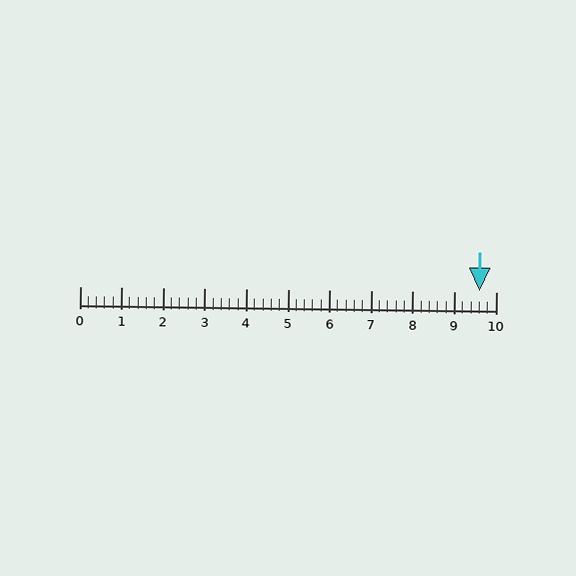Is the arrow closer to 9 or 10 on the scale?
The arrow is closer to 10.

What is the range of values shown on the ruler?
The ruler shows values from 0 to 10.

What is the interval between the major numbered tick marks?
The major tick marks are spaced 1 units apart.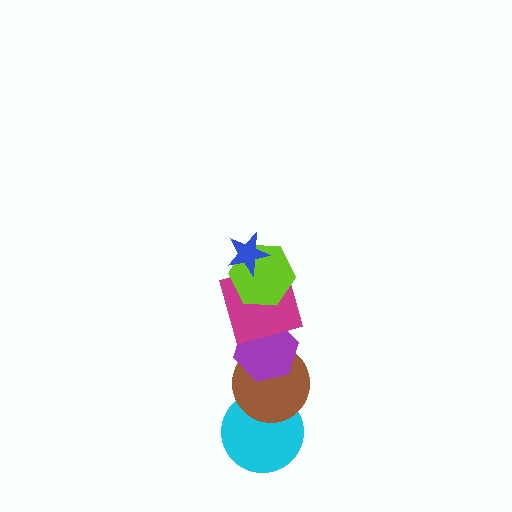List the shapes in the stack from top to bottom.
From top to bottom: the blue star, the lime hexagon, the magenta square, the purple hexagon, the brown circle, the cyan circle.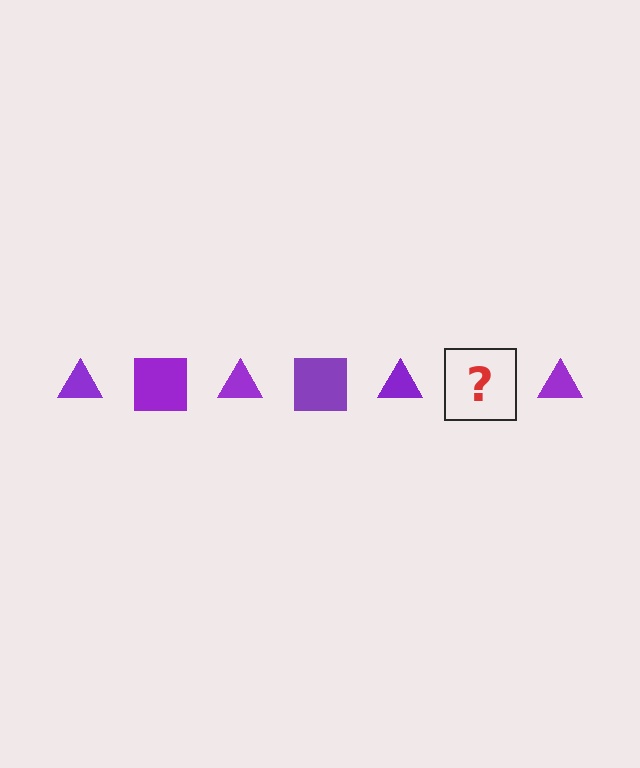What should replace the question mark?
The question mark should be replaced with a purple square.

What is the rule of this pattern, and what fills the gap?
The rule is that the pattern cycles through triangle, square shapes in purple. The gap should be filled with a purple square.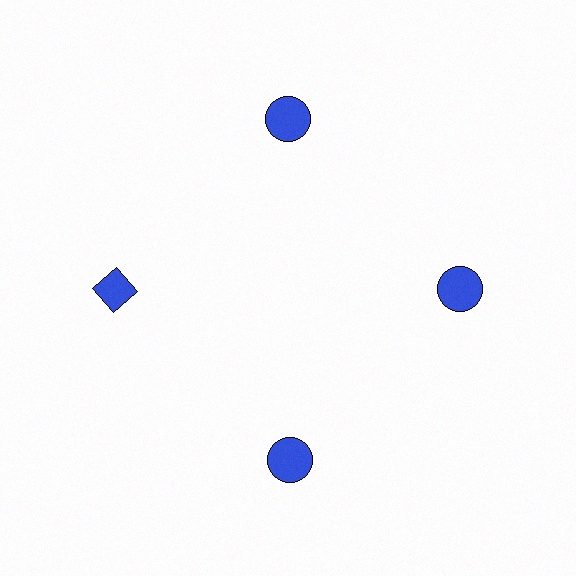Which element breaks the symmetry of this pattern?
The blue diamond at roughly the 9 o'clock position breaks the symmetry. All other shapes are blue circles.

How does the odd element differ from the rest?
It has a different shape: diamond instead of circle.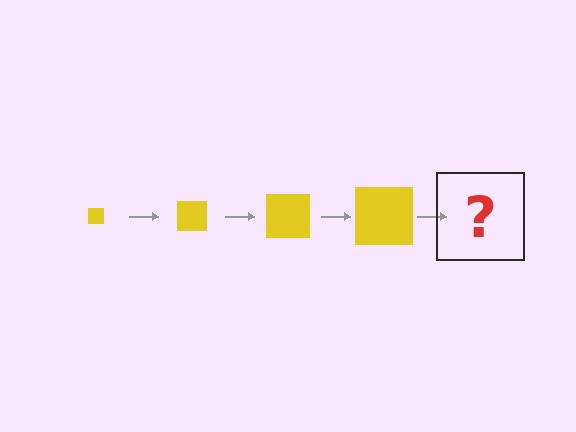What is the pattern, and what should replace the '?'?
The pattern is that the square gets progressively larger each step. The '?' should be a yellow square, larger than the previous one.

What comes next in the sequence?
The next element should be a yellow square, larger than the previous one.